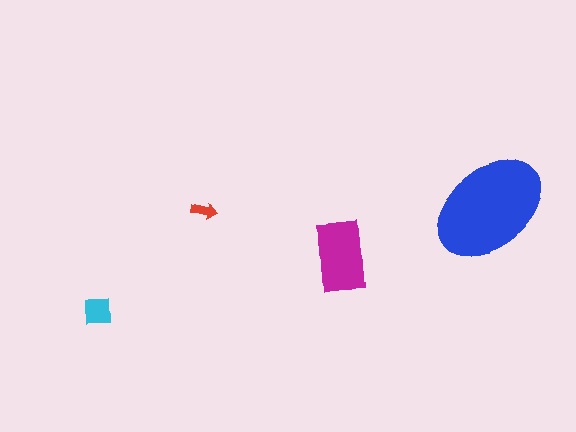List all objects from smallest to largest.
The red arrow, the cyan square, the magenta rectangle, the blue ellipse.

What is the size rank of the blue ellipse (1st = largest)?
1st.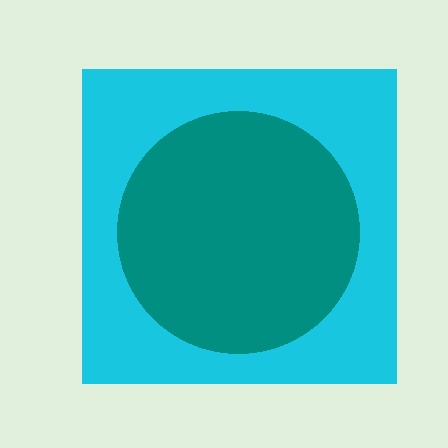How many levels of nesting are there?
2.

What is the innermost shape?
The teal circle.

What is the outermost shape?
The cyan square.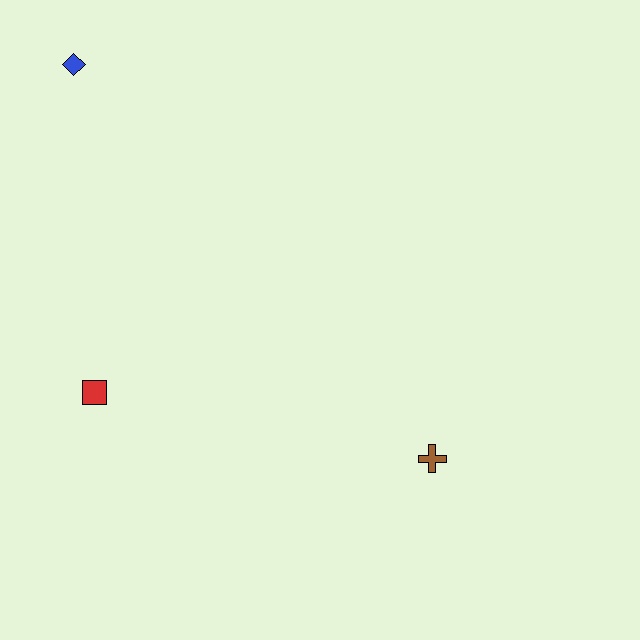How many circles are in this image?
There are no circles.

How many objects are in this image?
There are 3 objects.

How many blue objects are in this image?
There is 1 blue object.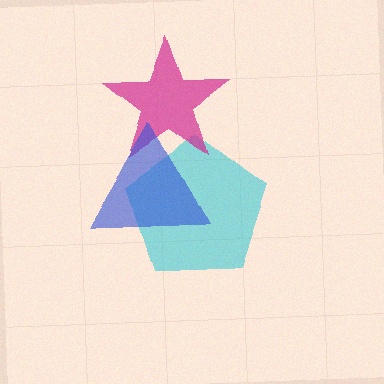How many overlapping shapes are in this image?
There are 3 overlapping shapes in the image.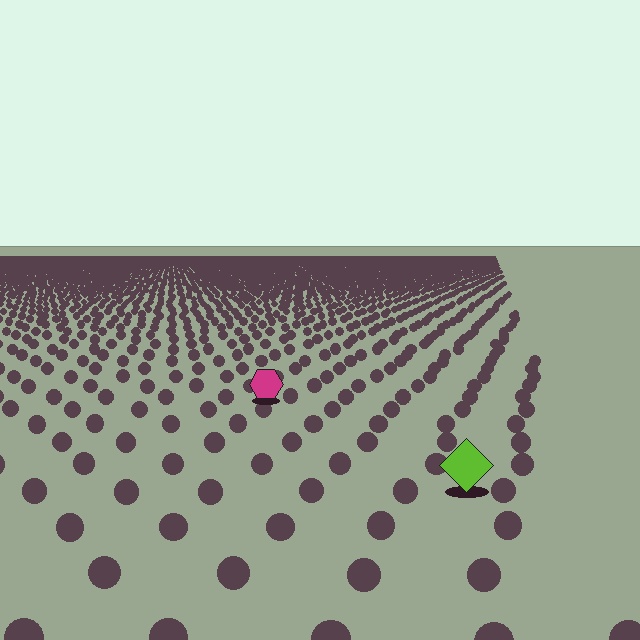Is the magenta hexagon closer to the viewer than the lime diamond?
No. The lime diamond is closer — you can tell from the texture gradient: the ground texture is coarser near it.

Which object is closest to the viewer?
The lime diamond is closest. The texture marks near it are larger and more spread out.